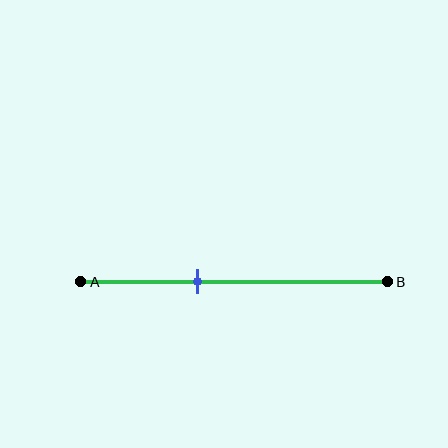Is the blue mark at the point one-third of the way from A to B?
No, the mark is at about 40% from A, not at the 33% one-third point.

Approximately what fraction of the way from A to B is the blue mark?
The blue mark is approximately 40% of the way from A to B.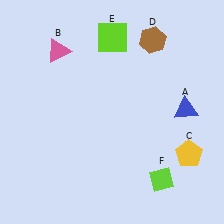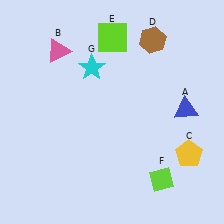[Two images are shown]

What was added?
A cyan star (G) was added in Image 2.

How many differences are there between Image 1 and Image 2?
There is 1 difference between the two images.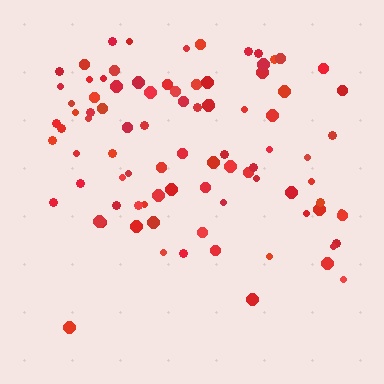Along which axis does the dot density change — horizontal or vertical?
Vertical.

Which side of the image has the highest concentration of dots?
The top.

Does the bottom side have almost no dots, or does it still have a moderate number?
Still a moderate number, just noticeably fewer than the top.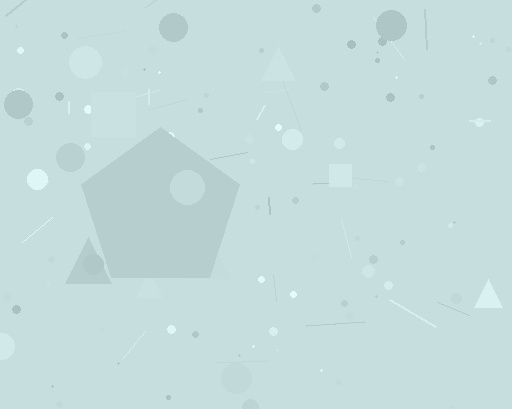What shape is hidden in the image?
A pentagon is hidden in the image.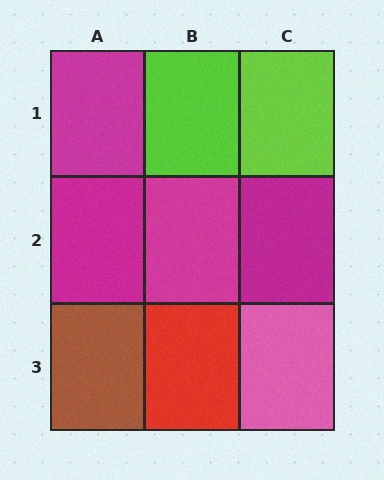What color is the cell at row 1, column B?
Lime.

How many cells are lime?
2 cells are lime.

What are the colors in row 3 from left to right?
Brown, red, pink.